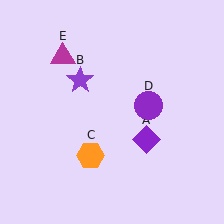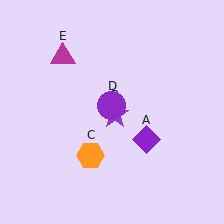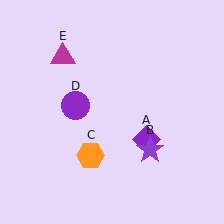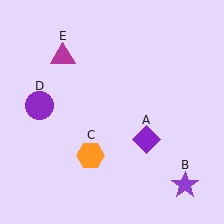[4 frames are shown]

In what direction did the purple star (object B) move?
The purple star (object B) moved down and to the right.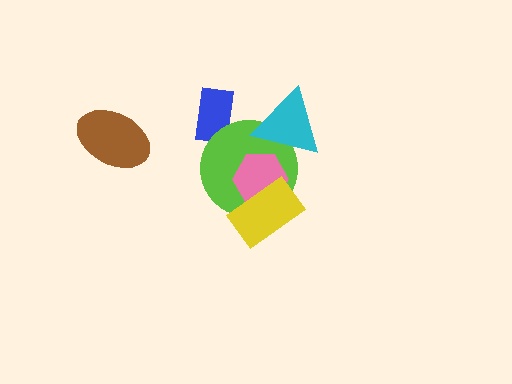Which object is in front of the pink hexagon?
The yellow rectangle is in front of the pink hexagon.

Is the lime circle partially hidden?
Yes, it is partially covered by another shape.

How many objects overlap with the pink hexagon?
2 objects overlap with the pink hexagon.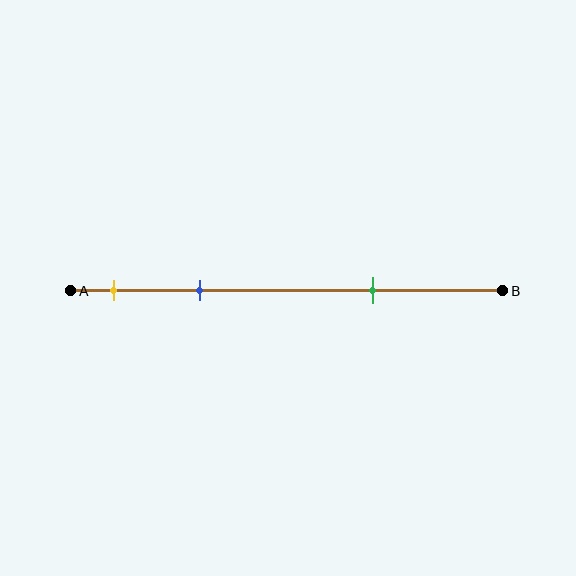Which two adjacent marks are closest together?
The yellow and blue marks are the closest adjacent pair.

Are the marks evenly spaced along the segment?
No, the marks are not evenly spaced.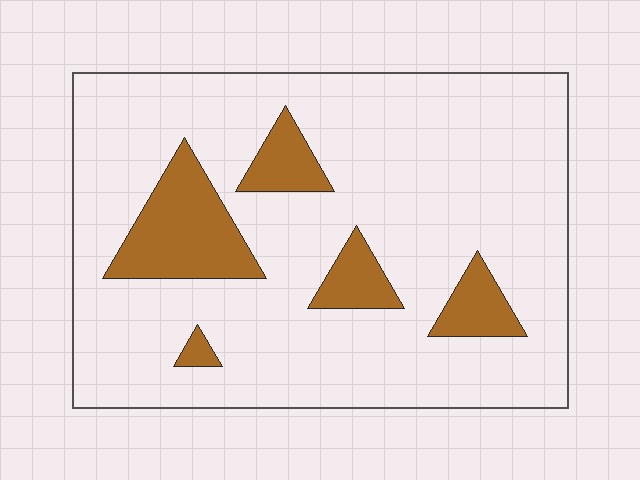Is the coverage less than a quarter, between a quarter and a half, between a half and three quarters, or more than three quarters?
Less than a quarter.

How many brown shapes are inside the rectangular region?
5.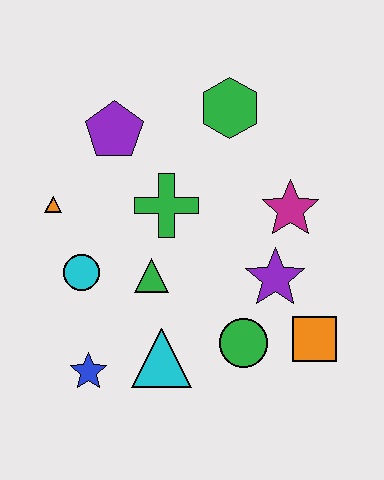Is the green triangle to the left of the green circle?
Yes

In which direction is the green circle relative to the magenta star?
The green circle is below the magenta star.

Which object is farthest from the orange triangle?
The orange square is farthest from the orange triangle.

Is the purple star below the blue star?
No